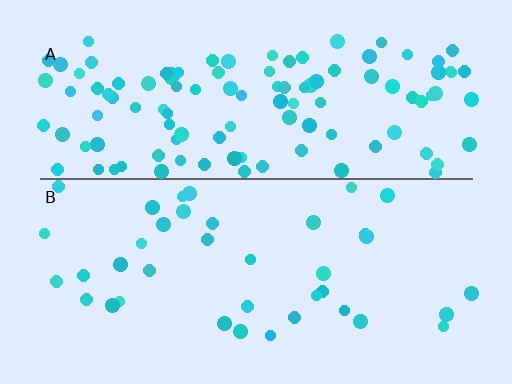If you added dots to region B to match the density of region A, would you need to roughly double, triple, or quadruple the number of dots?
Approximately triple.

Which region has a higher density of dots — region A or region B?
A (the top).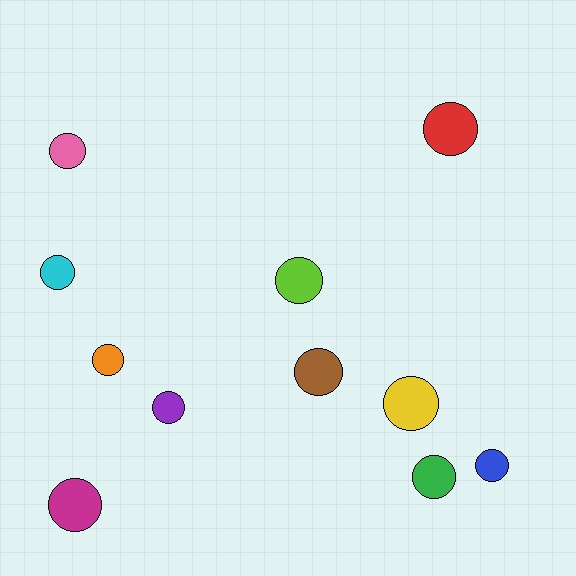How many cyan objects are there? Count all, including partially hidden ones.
There is 1 cyan object.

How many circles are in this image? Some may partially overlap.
There are 11 circles.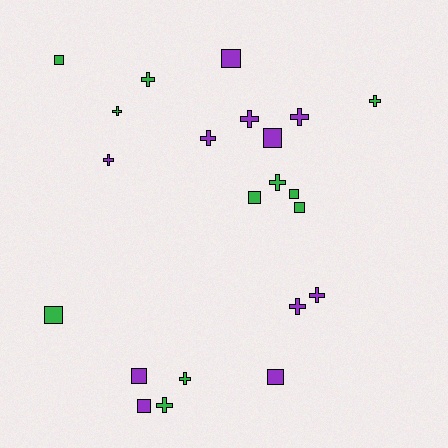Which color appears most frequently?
Purple, with 11 objects.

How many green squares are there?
There are 5 green squares.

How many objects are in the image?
There are 22 objects.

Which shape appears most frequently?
Cross, with 12 objects.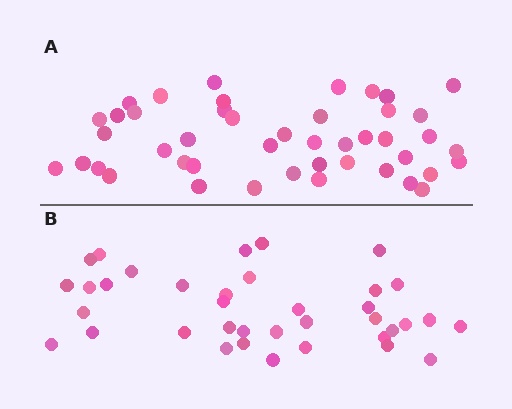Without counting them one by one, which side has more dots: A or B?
Region A (the top region) has more dots.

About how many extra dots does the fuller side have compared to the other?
Region A has roughly 8 or so more dots than region B.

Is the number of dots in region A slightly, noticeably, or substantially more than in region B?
Region A has only slightly more — the two regions are fairly close. The ratio is roughly 1.2 to 1.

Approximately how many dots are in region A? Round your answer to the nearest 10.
About 40 dots. (The exact count is 45, which rounds to 40.)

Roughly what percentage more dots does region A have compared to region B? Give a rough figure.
About 20% more.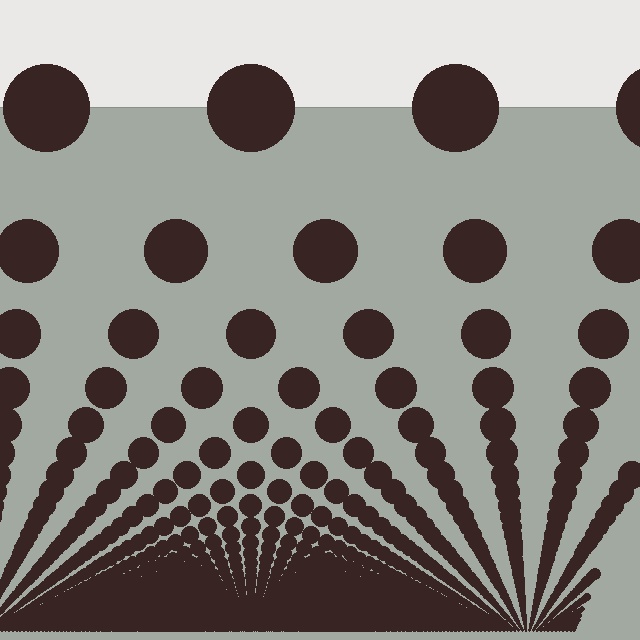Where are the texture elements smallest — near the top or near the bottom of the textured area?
Near the bottom.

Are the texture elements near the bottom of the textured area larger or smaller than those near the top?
Smaller. The gradient is inverted — elements near the bottom are smaller and denser.